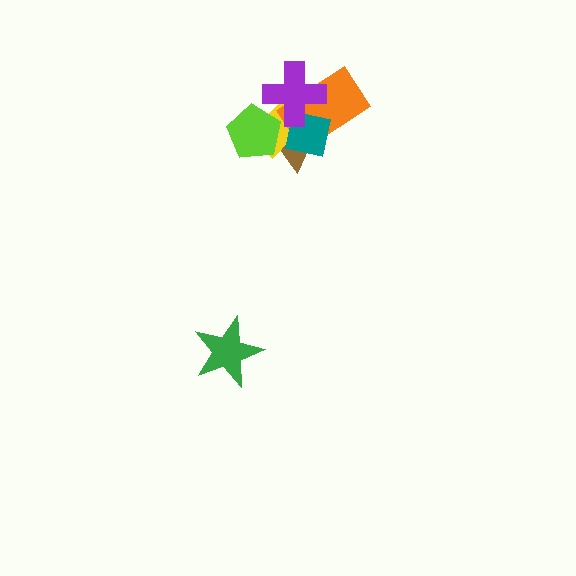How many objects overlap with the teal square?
4 objects overlap with the teal square.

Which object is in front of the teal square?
The purple cross is in front of the teal square.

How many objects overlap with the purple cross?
4 objects overlap with the purple cross.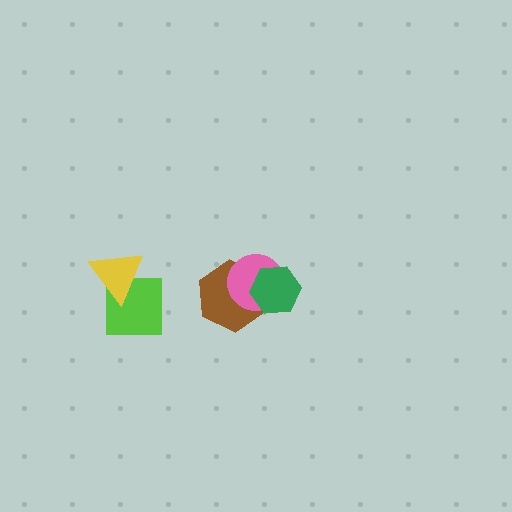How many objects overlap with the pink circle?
2 objects overlap with the pink circle.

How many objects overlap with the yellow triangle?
1 object overlaps with the yellow triangle.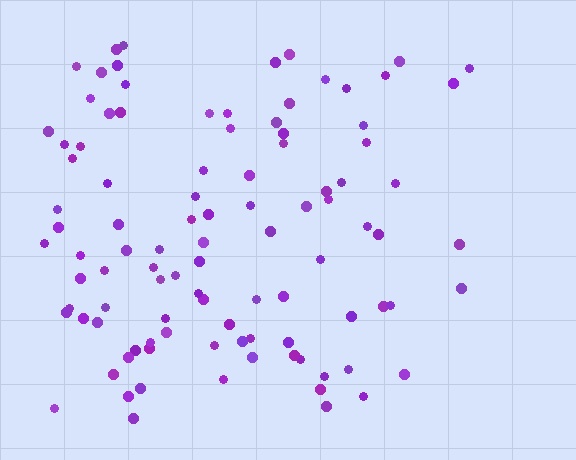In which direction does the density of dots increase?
From right to left, with the left side densest.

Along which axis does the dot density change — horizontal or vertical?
Horizontal.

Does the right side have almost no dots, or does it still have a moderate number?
Still a moderate number, just noticeably fewer than the left.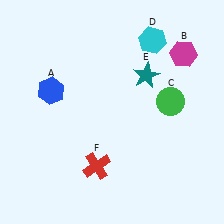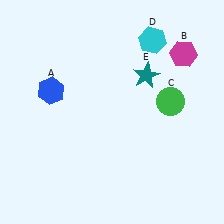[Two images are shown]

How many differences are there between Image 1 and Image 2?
There is 1 difference between the two images.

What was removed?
The red cross (F) was removed in Image 2.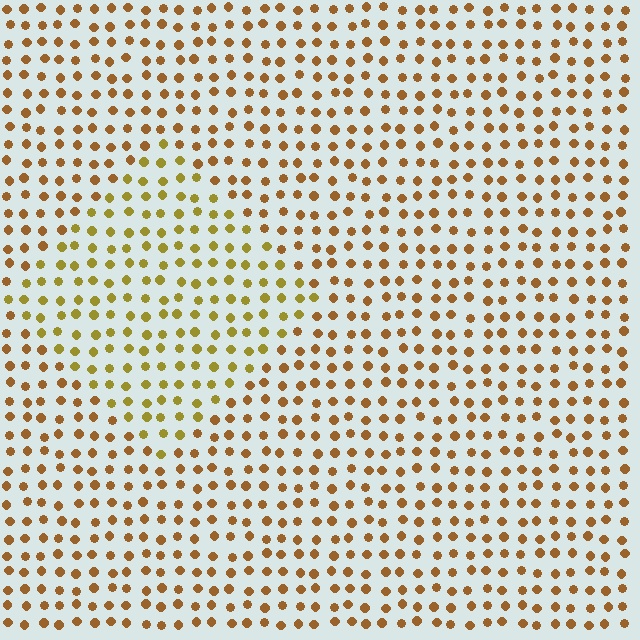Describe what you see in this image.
The image is filled with small brown elements in a uniform arrangement. A diamond-shaped region is visible where the elements are tinted to a slightly different hue, forming a subtle color boundary.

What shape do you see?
I see a diamond.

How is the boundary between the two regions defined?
The boundary is defined purely by a slight shift in hue (about 25 degrees). Spacing, size, and orientation are identical on both sides.